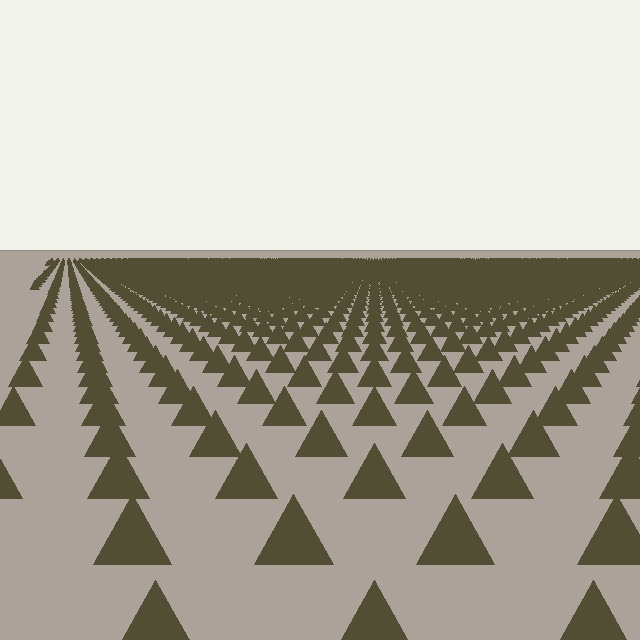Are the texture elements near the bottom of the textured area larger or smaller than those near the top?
Larger. Near the bottom, elements are closer to the viewer and appear at a bigger on-screen size.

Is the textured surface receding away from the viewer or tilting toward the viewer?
The surface is receding away from the viewer. Texture elements get smaller and denser toward the top.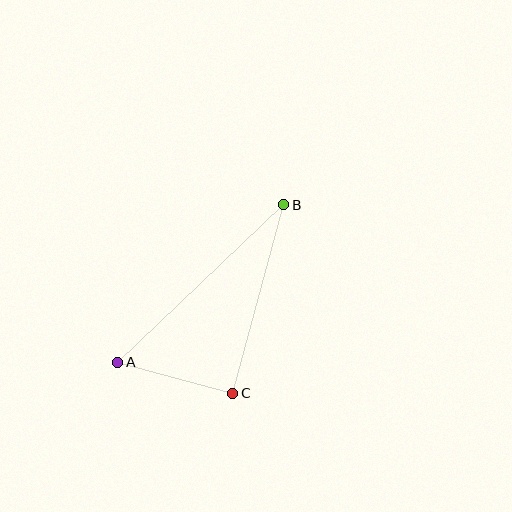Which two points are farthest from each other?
Points A and B are farthest from each other.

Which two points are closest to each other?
Points A and C are closest to each other.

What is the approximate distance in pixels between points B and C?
The distance between B and C is approximately 195 pixels.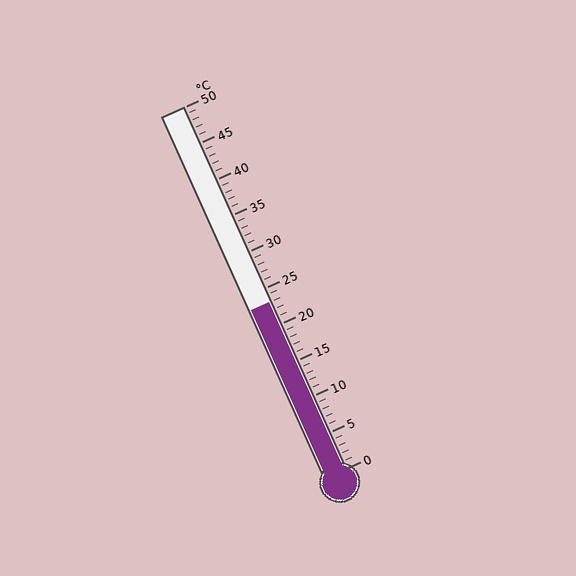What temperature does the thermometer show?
The thermometer shows approximately 23°C.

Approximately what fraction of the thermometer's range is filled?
The thermometer is filled to approximately 45% of its range.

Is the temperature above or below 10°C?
The temperature is above 10°C.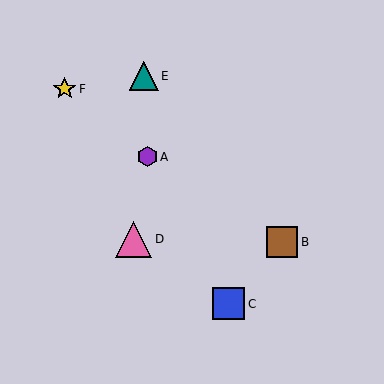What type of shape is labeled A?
Shape A is a purple hexagon.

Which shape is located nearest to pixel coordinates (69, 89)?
The yellow star (labeled F) at (65, 89) is nearest to that location.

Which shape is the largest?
The pink triangle (labeled D) is the largest.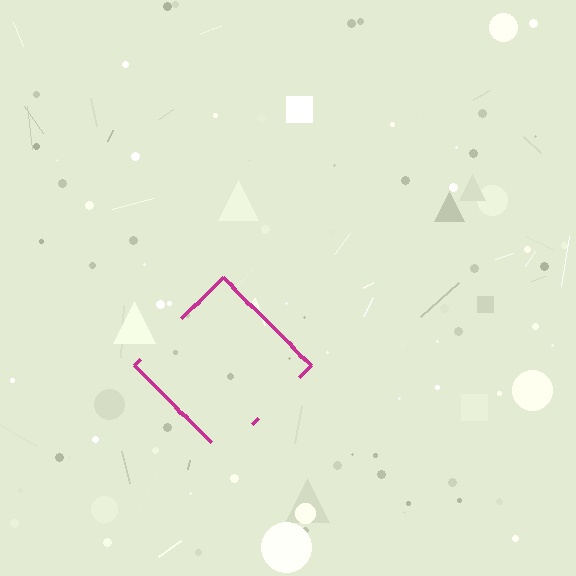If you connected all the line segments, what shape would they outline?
They would outline a diamond.